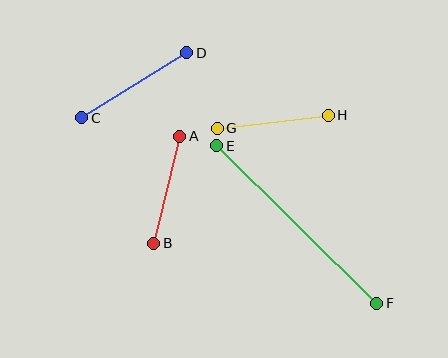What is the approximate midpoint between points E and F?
The midpoint is at approximately (297, 225) pixels.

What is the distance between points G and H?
The distance is approximately 112 pixels.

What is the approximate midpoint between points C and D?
The midpoint is at approximately (134, 85) pixels.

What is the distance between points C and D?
The distance is approximately 124 pixels.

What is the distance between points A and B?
The distance is approximately 110 pixels.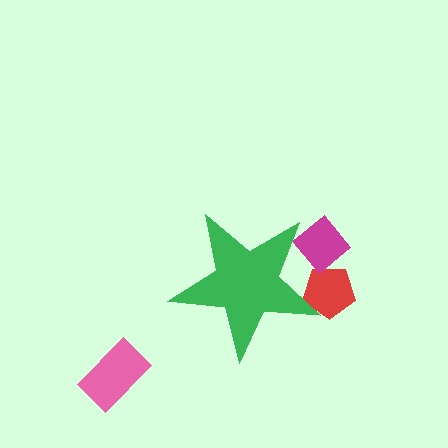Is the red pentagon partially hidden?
Yes, the red pentagon is partially hidden behind the green star.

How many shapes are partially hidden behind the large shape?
2 shapes are partially hidden.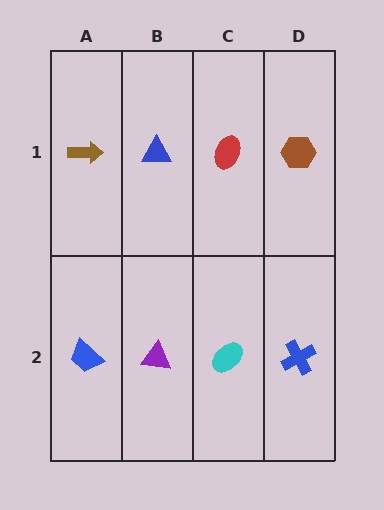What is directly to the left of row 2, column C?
A purple triangle.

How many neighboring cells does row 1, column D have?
2.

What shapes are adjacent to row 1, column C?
A cyan ellipse (row 2, column C), a blue triangle (row 1, column B), a brown hexagon (row 1, column D).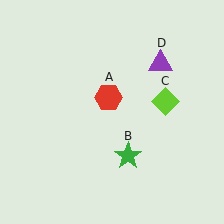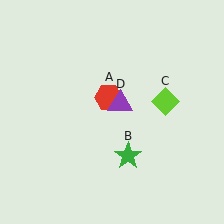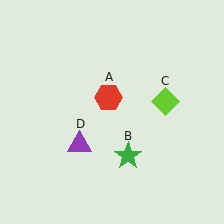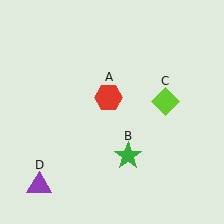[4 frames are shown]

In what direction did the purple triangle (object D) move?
The purple triangle (object D) moved down and to the left.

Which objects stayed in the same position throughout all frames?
Red hexagon (object A) and green star (object B) and lime diamond (object C) remained stationary.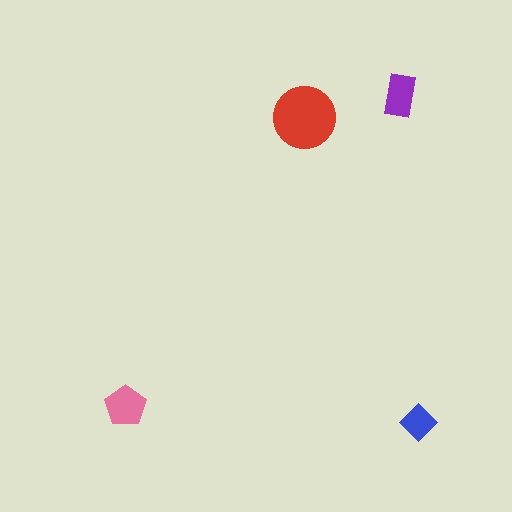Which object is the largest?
The red circle.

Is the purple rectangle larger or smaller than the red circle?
Smaller.